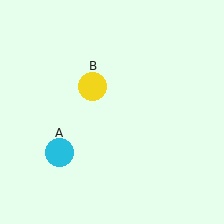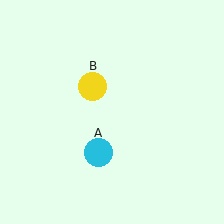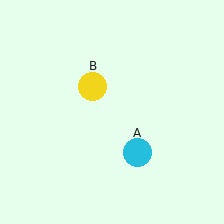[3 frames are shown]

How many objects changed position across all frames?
1 object changed position: cyan circle (object A).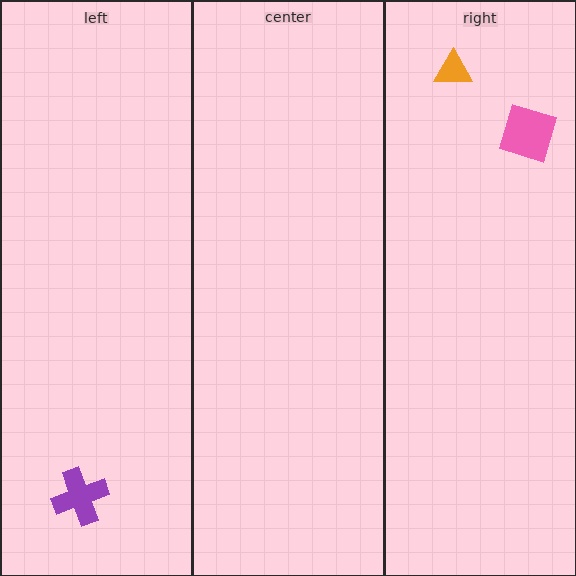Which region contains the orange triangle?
The right region.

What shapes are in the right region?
The pink diamond, the orange triangle.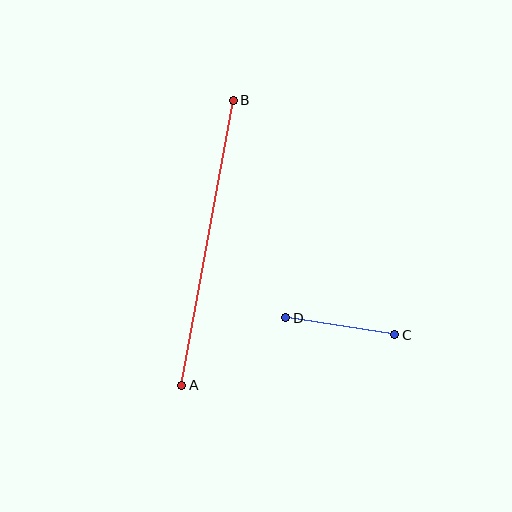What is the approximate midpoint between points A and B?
The midpoint is at approximately (207, 243) pixels.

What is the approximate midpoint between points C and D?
The midpoint is at approximately (340, 326) pixels.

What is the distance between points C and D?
The distance is approximately 111 pixels.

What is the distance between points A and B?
The distance is approximately 290 pixels.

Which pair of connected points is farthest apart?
Points A and B are farthest apart.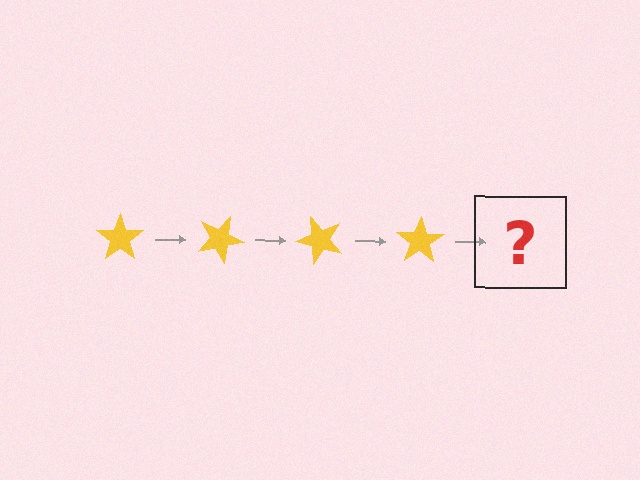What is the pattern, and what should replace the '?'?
The pattern is that the star rotates 25 degrees each step. The '?' should be a yellow star rotated 100 degrees.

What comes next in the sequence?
The next element should be a yellow star rotated 100 degrees.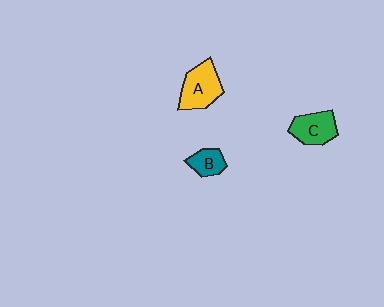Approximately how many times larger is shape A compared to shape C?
Approximately 1.2 times.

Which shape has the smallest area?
Shape B (teal).